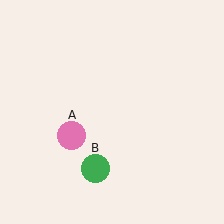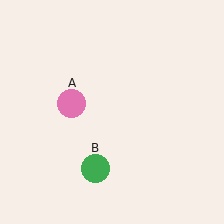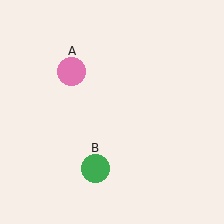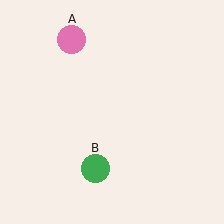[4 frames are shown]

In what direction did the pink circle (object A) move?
The pink circle (object A) moved up.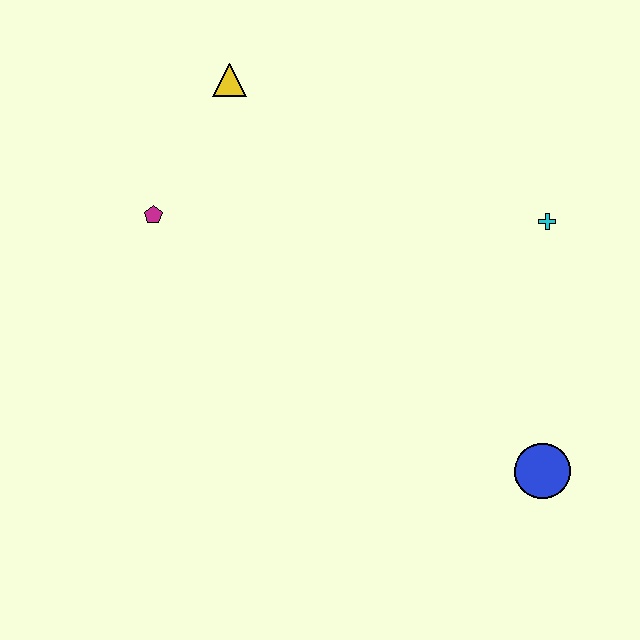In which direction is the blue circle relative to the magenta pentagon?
The blue circle is to the right of the magenta pentagon.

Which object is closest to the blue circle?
The cyan cross is closest to the blue circle.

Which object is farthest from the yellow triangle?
The blue circle is farthest from the yellow triangle.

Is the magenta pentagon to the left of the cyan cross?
Yes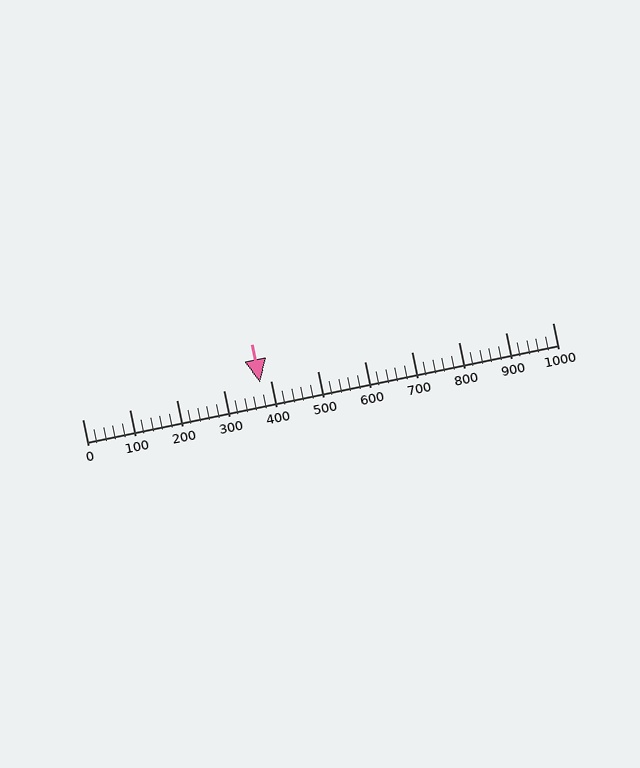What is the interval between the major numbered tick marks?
The major tick marks are spaced 100 units apart.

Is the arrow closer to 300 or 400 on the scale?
The arrow is closer to 400.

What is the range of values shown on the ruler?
The ruler shows values from 0 to 1000.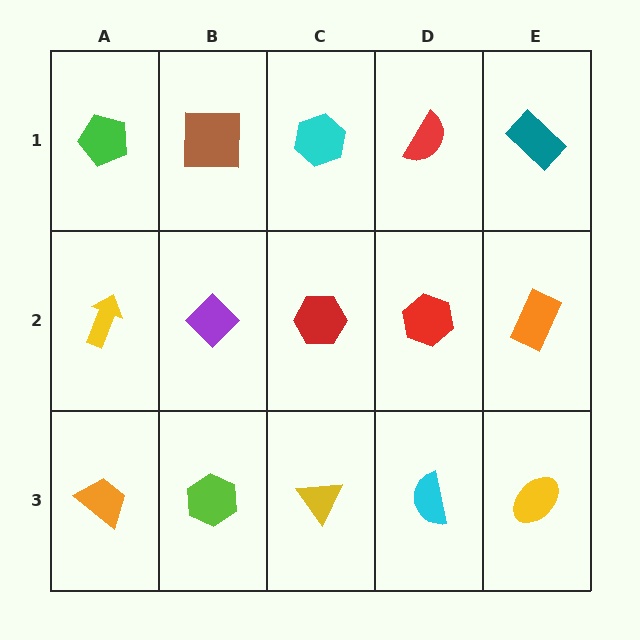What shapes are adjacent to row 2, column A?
A green pentagon (row 1, column A), an orange trapezoid (row 3, column A), a purple diamond (row 2, column B).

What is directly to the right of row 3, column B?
A yellow triangle.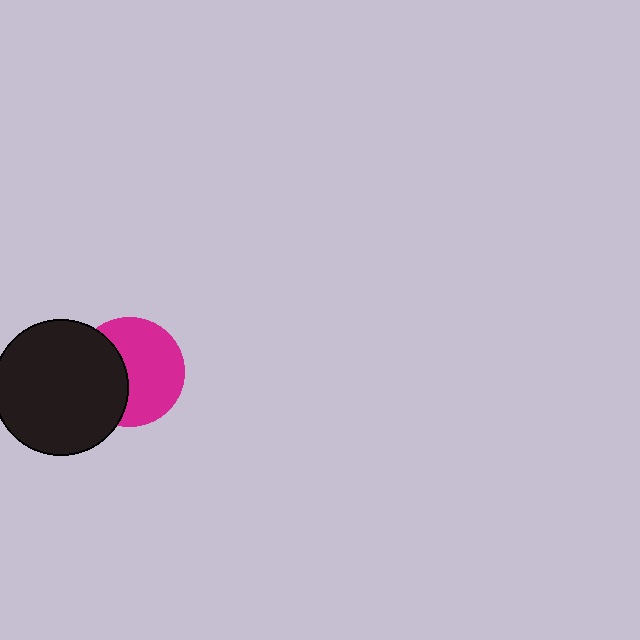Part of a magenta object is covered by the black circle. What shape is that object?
It is a circle.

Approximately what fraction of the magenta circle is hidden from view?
Roughly 39% of the magenta circle is hidden behind the black circle.